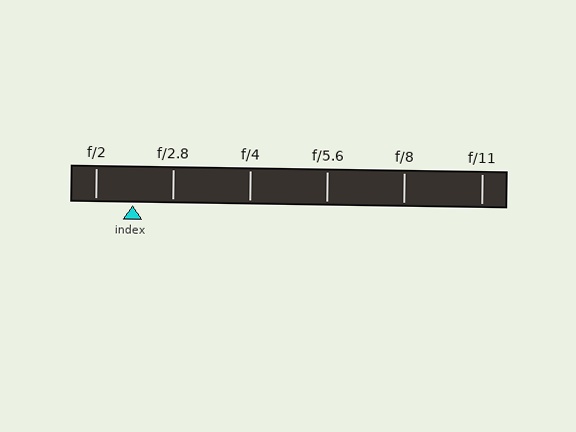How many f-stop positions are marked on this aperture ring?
There are 6 f-stop positions marked.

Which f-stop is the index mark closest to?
The index mark is closest to f/2.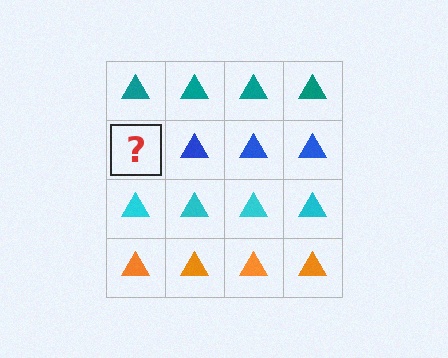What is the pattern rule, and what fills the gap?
The rule is that each row has a consistent color. The gap should be filled with a blue triangle.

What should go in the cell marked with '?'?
The missing cell should contain a blue triangle.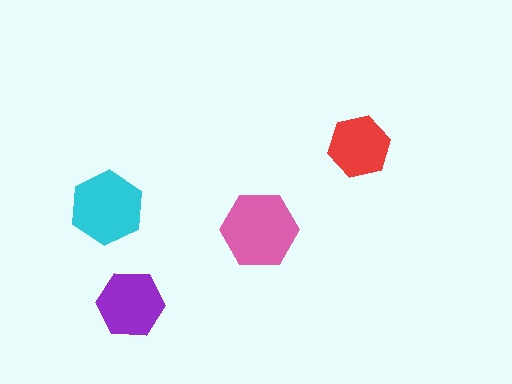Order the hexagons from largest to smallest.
the pink one, the cyan one, the purple one, the red one.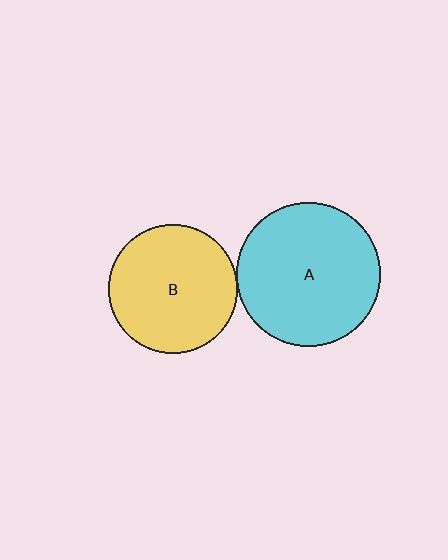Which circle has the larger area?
Circle A (cyan).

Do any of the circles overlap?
No, none of the circles overlap.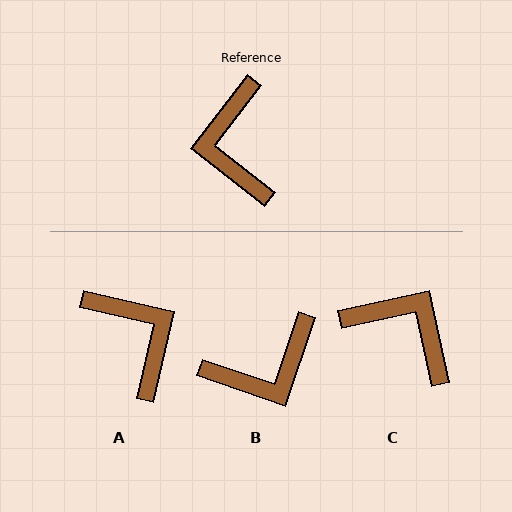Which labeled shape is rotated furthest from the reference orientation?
A, about 155 degrees away.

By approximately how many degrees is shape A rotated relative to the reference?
Approximately 155 degrees clockwise.